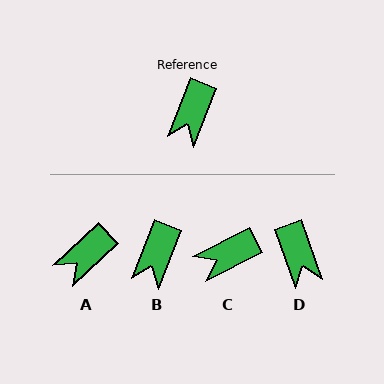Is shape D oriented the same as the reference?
No, it is off by about 40 degrees.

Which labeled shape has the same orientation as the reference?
B.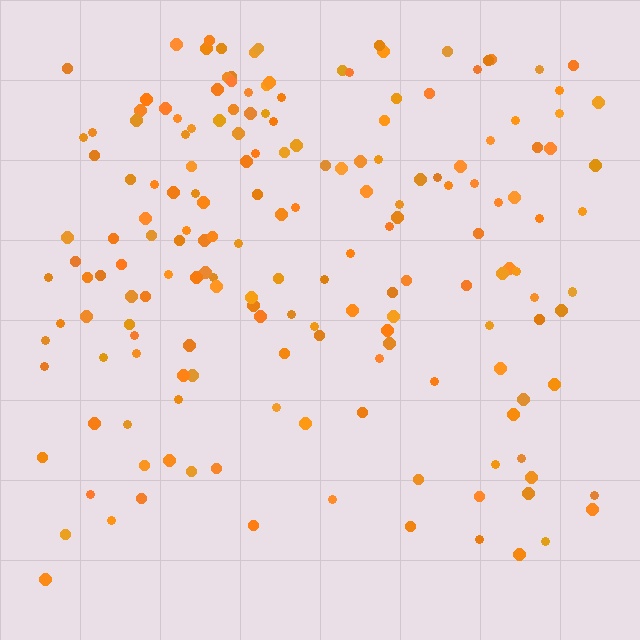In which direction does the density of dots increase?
From bottom to top, with the top side densest.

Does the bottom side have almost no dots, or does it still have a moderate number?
Still a moderate number, just noticeably fewer than the top.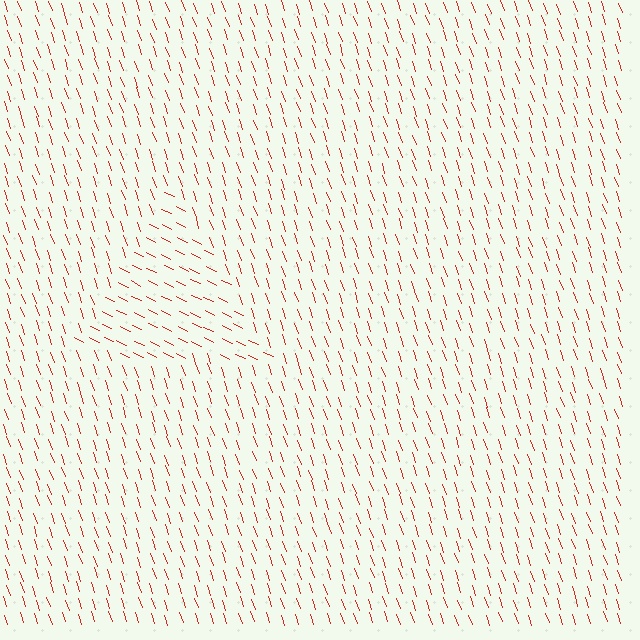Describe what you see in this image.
The image is filled with small red line segments. A triangle region in the image has lines oriented differently from the surrounding lines, creating a visible texture boundary.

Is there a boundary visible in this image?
Yes, there is a texture boundary formed by a change in line orientation.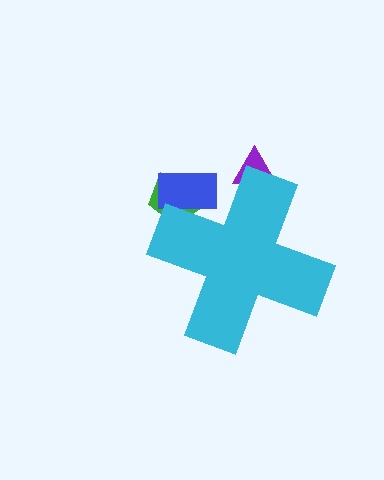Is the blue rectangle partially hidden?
Yes, the blue rectangle is partially hidden behind the cyan cross.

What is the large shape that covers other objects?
A cyan cross.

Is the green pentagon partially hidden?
Yes, the green pentagon is partially hidden behind the cyan cross.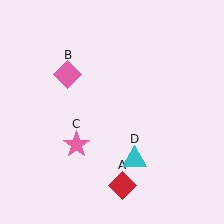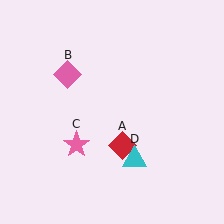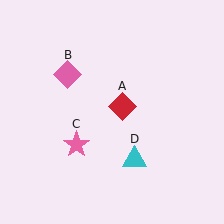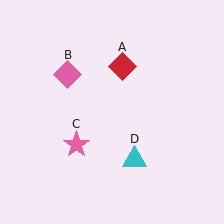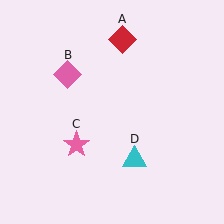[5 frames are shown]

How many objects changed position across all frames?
1 object changed position: red diamond (object A).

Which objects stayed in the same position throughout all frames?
Pink diamond (object B) and pink star (object C) and cyan triangle (object D) remained stationary.